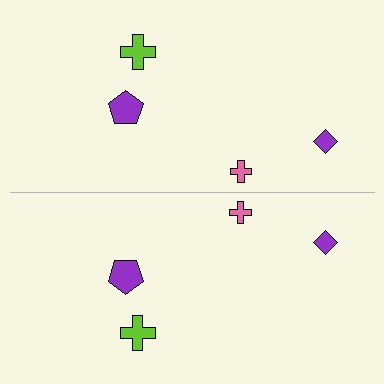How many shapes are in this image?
There are 8 shapes in this image.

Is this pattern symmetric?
Yes, this pattern has bilateral (reflection) symmetry.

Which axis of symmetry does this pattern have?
The pattern has a horizontal axis of symmetry running through the center of the image.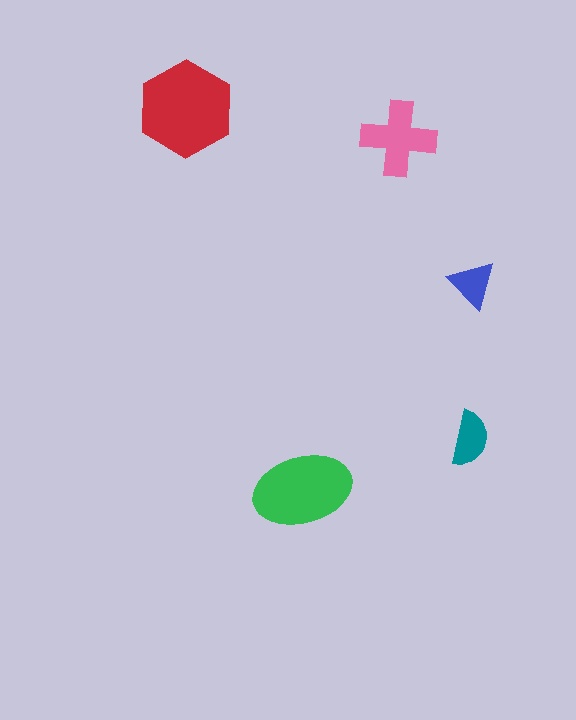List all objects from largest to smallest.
The red hexagon, the green ellipse, the pink cross, the teal semicircle, the blue triangle.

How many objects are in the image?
There are 5 objects in the image.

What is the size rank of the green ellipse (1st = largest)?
2nd.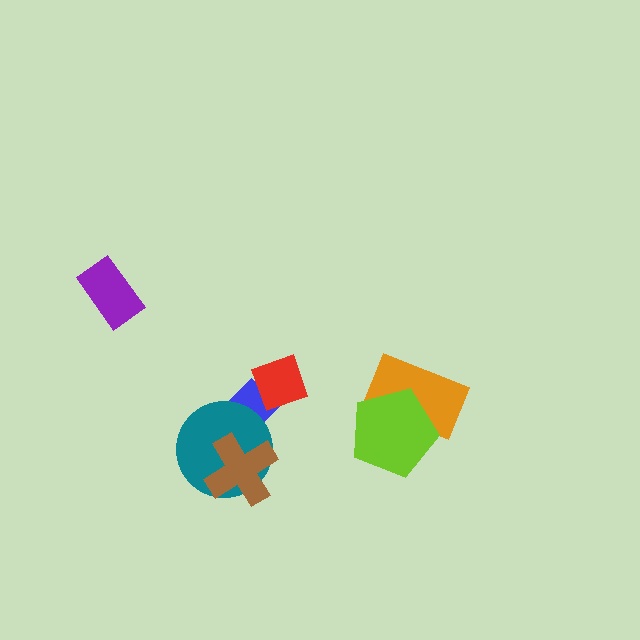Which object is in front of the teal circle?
The brown cross is in front of the teal circle.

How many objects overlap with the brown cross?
1 object overlaps with the brown cross.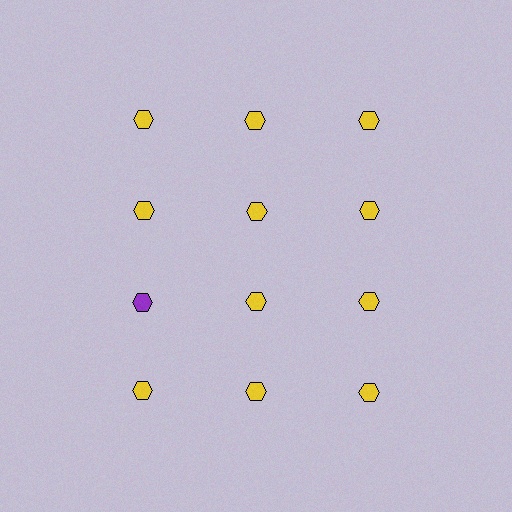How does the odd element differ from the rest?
It has a different color: purple instead of yellow.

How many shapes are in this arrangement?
There are 12 shapes arranged in a grid pattern.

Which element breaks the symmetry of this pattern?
The purple hexagon in the third row, leftmost column breaks the symmetry. All other shapes are yellow hexagons.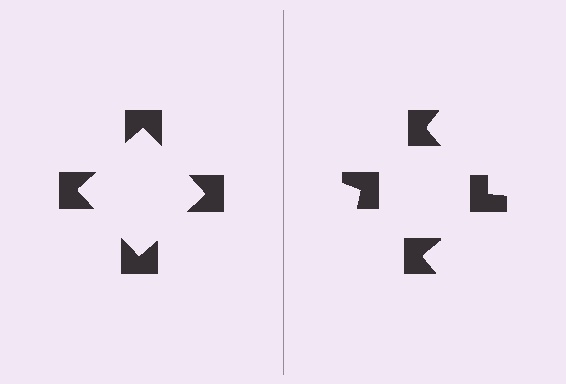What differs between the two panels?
The notched squares are positioned identically on both sides; only the wedge orientations differ. On the left they align to a square; on the right they are misaligned.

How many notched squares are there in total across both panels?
8 — 4 on each side.